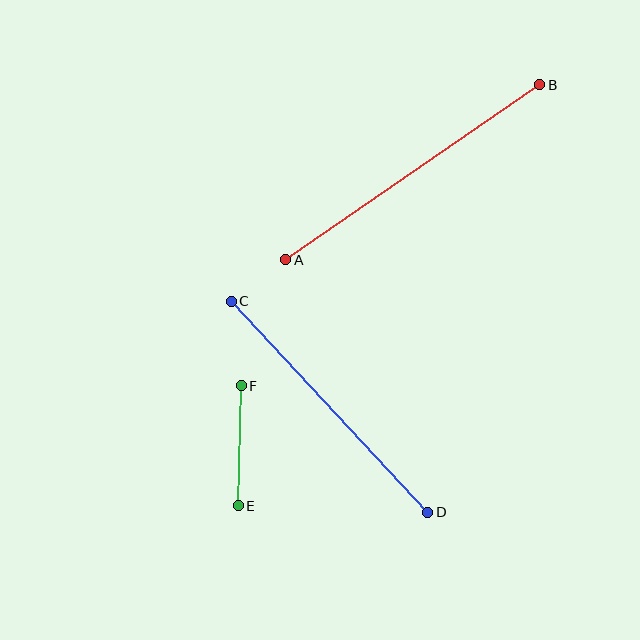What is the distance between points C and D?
The distance is approximately 288 pixels.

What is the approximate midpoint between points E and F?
The midpoint is at approximately (240, 446) pixels.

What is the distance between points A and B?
The distance is approximately 309 pixels.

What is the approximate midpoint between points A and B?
The midpoint is at approximately (413, 172) pixels.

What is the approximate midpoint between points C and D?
The midpoint is at approximately (329, 407) pixels.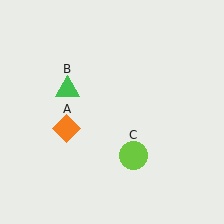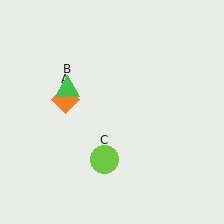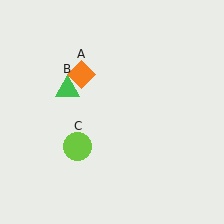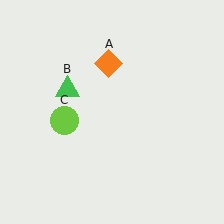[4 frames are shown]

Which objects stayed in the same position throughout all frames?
Green triangle (object B) remained stationary.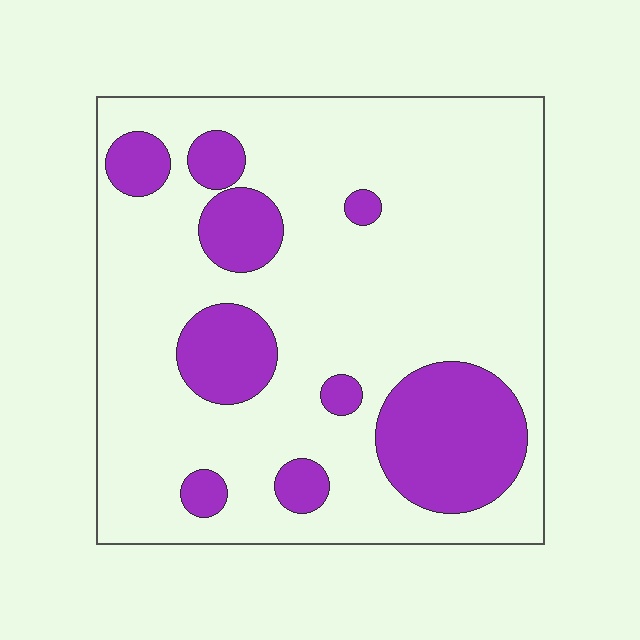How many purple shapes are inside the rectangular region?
9.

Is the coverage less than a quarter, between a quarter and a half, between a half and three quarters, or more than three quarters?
Less than a quarter.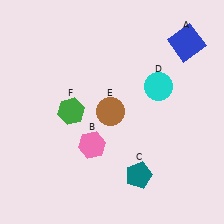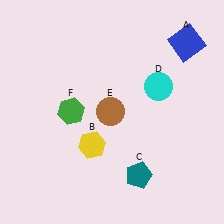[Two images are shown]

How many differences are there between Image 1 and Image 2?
There is 1 difference between the two images.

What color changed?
The hexagon (B) changed from pink in Image 1 to yellow in Image 2.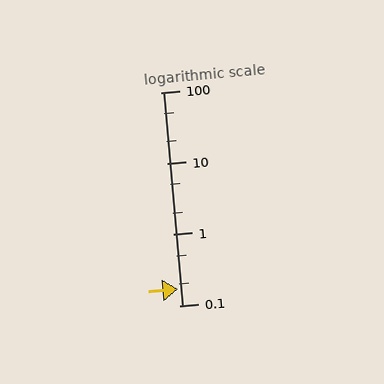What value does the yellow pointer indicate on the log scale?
The pointer indicates approximately 0.17.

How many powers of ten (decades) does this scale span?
The scale spans 3 decades, from 0.1 to 100.